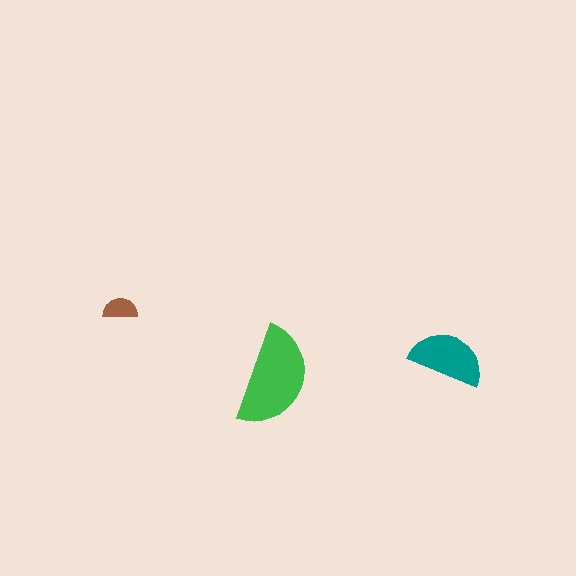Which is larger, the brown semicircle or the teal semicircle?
The teal one.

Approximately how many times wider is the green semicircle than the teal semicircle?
About 1.5 times wider.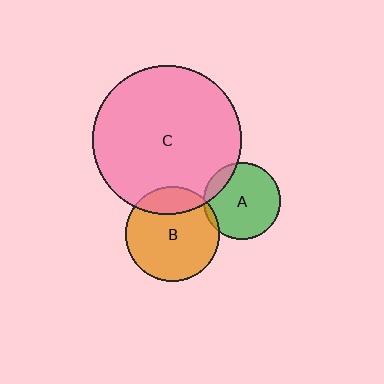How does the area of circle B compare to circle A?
Approximately 1.5 times.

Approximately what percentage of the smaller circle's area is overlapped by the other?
Approximately 5%.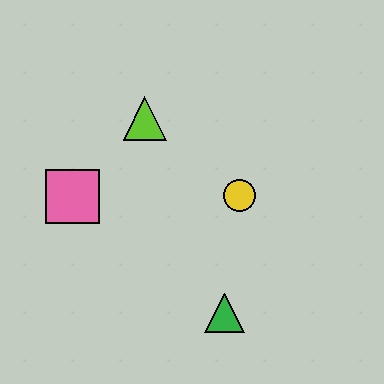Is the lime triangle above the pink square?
Yes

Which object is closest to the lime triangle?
The pink square is closest to the lime triangle.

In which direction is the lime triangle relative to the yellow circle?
The lime triangle is to the left of the yellow circle.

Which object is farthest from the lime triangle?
The green triangle is farthest from the lime triangle.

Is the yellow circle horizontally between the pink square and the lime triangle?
No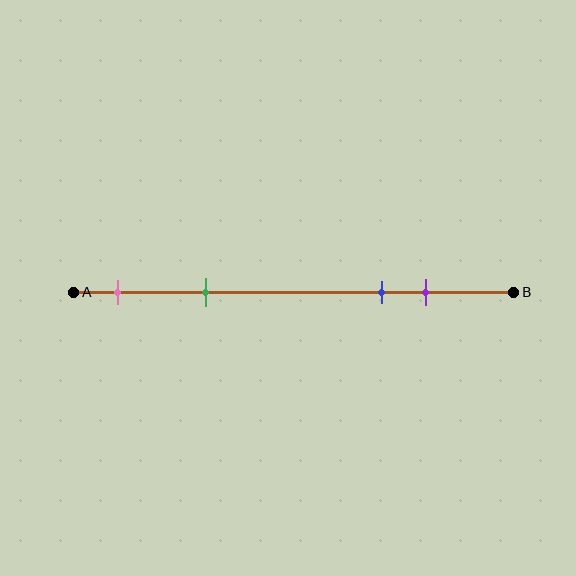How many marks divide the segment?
There are 4 marks dividing the segment.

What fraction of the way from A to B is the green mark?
The green mark is approximately 30% (0.3) of the way from A to B.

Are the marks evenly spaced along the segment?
No, the marks are not evenly spaced.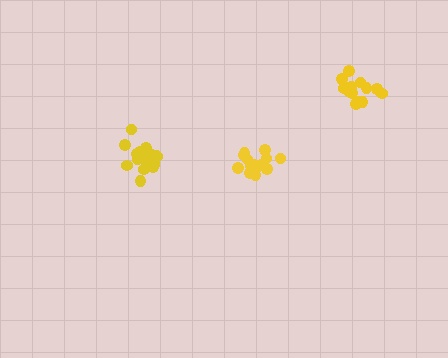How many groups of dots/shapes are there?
There are 3 groups.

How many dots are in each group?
Group 1: 17 dots, Group 2: 14 dots, Group 3: 17 dots (48 total).